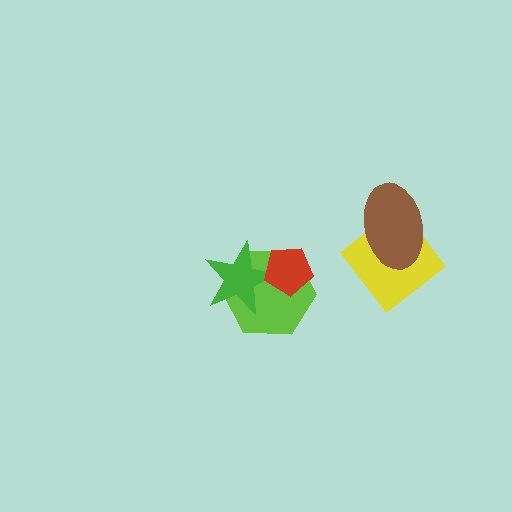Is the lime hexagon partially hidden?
Yes, it is partially covered by another shape.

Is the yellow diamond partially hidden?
Yes, it is partially covered by another shape.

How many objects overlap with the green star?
2 objects overlap with the green star.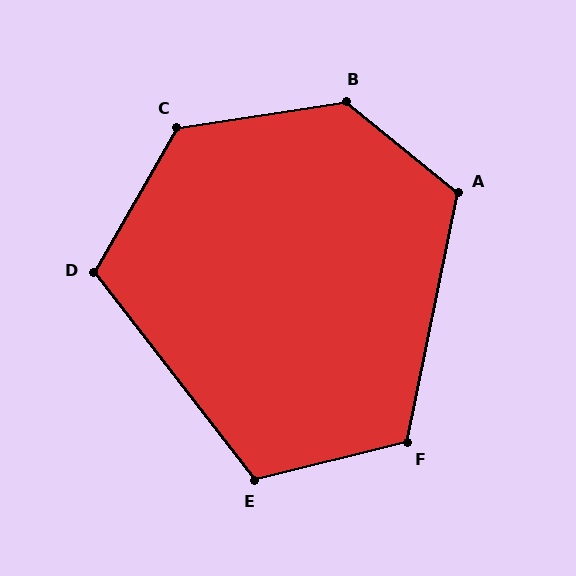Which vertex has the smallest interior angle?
D, at approximately 112 degrees.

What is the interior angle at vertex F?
Approximately 115 degrees (obtuse).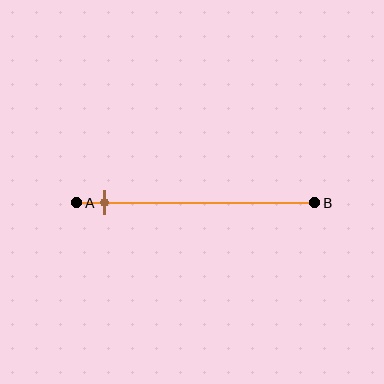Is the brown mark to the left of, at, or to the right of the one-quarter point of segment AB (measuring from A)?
The brown mark is to the left of the one-quarter point of segment AB.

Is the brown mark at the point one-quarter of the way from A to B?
No, the mark is at about 10% from A, not at the 25% one-quarter point.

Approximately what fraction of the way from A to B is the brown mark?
The brown mark is approximately 10% of the way from A to B.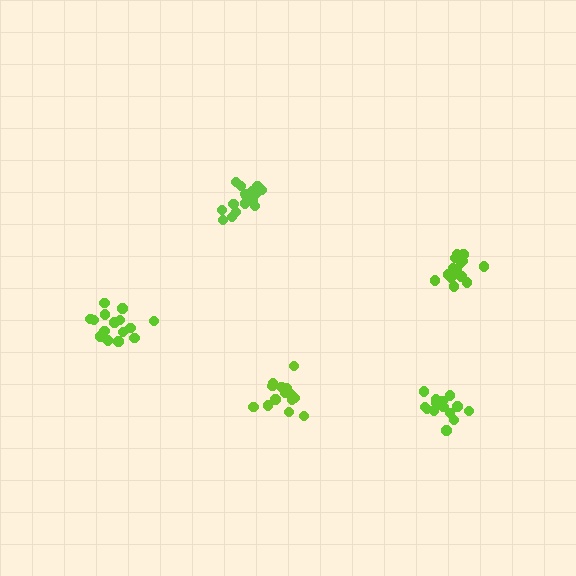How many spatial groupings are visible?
There are 5 spatial groupings.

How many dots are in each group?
Group 1: 14 dots, Group 2: 17 dots, Group 3: 15 dots, Group 4: 15 dots, Group 5: 14 dots (75 total).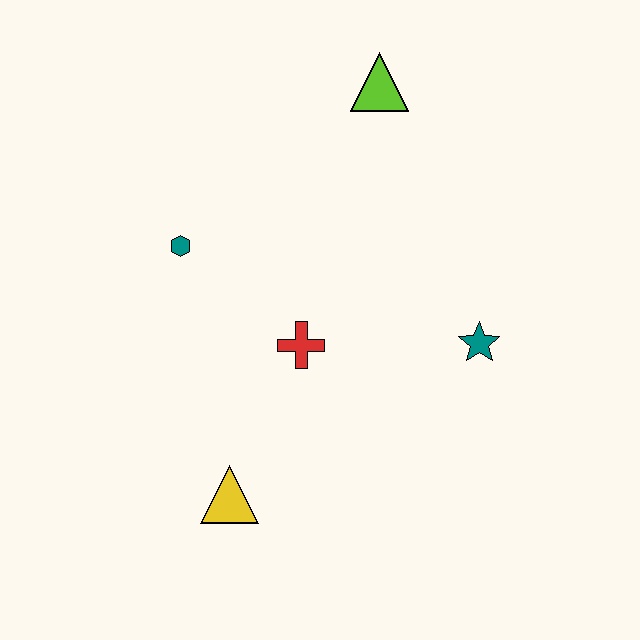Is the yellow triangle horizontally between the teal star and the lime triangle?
No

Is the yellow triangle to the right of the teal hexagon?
Yes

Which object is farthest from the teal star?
The teal hexagon is farthest from the teal star.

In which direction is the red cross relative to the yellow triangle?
The red cross is above the yellow triangle.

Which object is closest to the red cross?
The teal hexagon is closest to the red cross.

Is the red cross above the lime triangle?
No